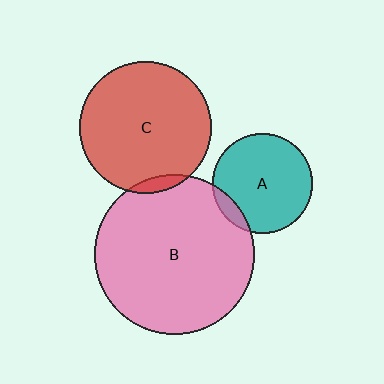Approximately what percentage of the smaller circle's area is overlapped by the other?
Approximately 5%.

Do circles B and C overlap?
Yes.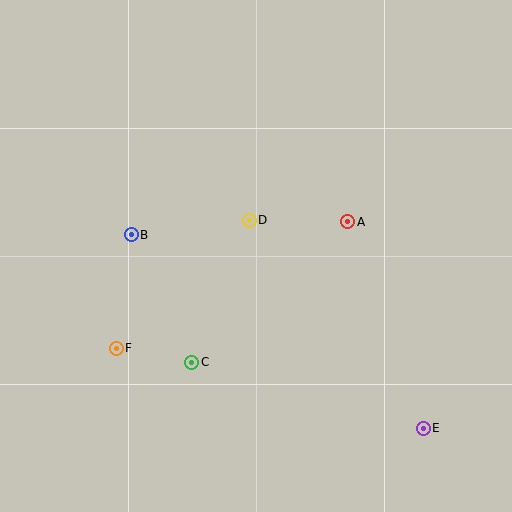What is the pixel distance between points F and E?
The distance between F and E is 318 pixels.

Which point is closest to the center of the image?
Point D at (249, 220) is closest to the center.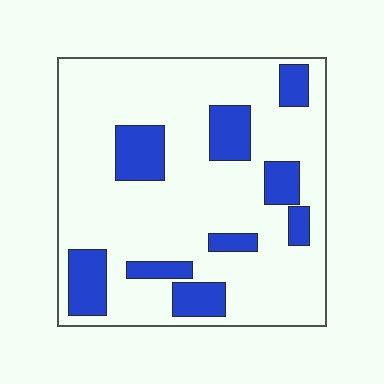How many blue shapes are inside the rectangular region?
9.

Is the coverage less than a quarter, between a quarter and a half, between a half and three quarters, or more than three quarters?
Less than a quarter.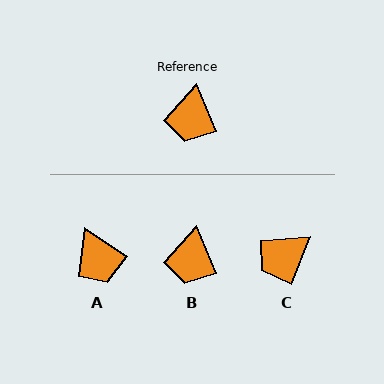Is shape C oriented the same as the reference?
No, it is off by about 44 degrees.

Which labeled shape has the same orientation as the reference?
B.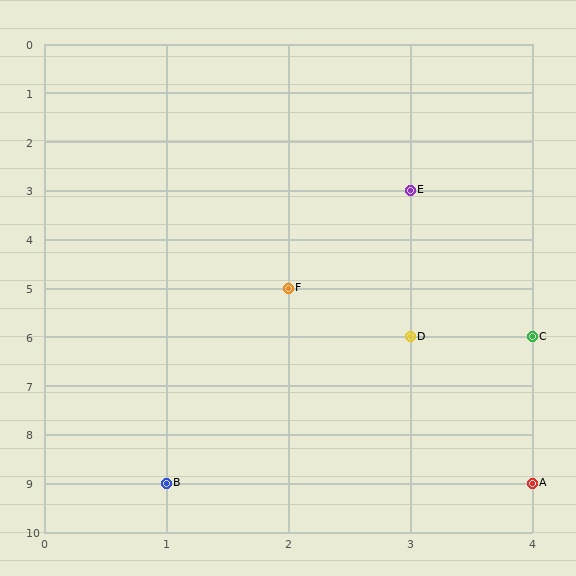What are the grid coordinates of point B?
Point B is at grid coordinates (1, 9).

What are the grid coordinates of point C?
Point C is at grid coordinates (4, 6).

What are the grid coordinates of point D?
Point D is at grid coordinates (3, 6).